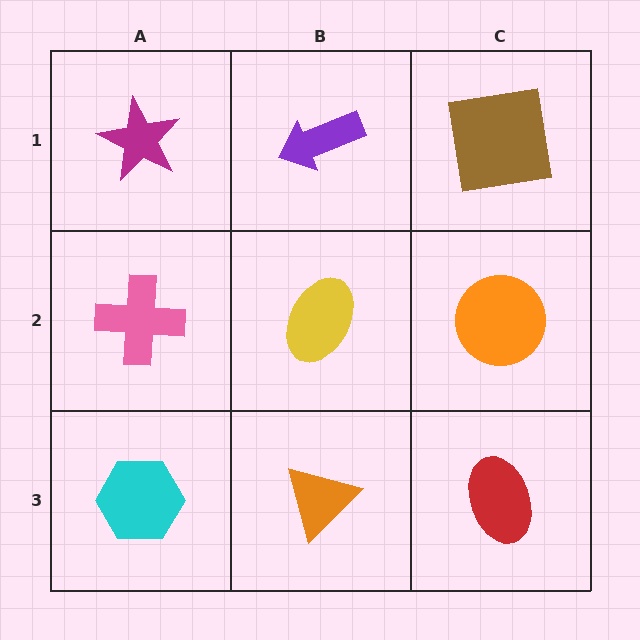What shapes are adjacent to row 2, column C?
A brown square (row 1, column C), a red ellipse (row 3, column C), a yellow ellipse (row 2, column B).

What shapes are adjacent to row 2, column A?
A magenta star (row 1, column A), a cyan hexagon (row 3, column A), a yellow ellipse (row 2, column B).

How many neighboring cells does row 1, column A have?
2.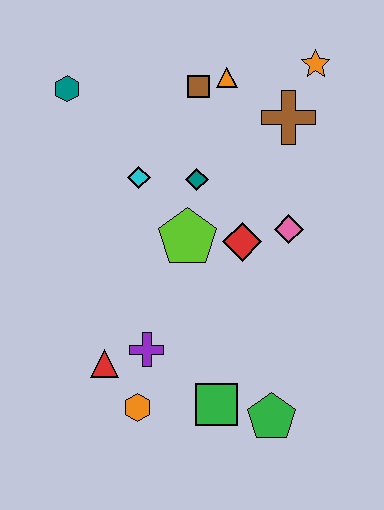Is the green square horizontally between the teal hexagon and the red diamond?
Yes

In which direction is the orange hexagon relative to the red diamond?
The orange hexagon is below the red diamond.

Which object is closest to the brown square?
The orange triangle is closest to the brown square.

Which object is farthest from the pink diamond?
The teal hexagon is farthest from the pink diamond.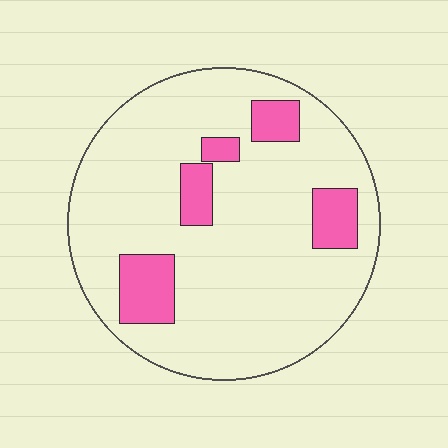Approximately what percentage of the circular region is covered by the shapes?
Approximately 15%.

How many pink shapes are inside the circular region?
5.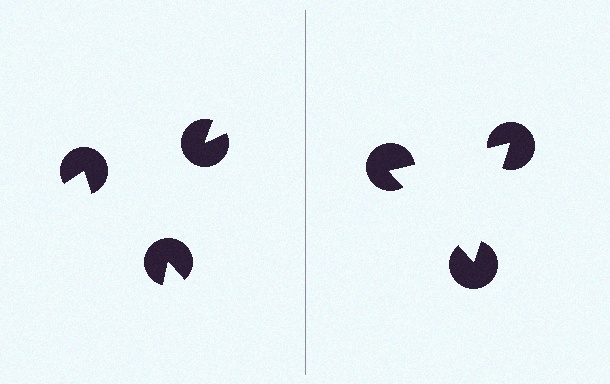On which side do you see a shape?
An illusory triangle appears on the right side. On the left side the wedge cuts are rotated, so no coherent shape forms.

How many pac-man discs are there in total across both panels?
6 — 3 on each side.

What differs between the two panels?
The pac-man discs are positioned identically on both sides; only the wedge orientations differ. On the right they align to a triangle; on the left they are misaligned.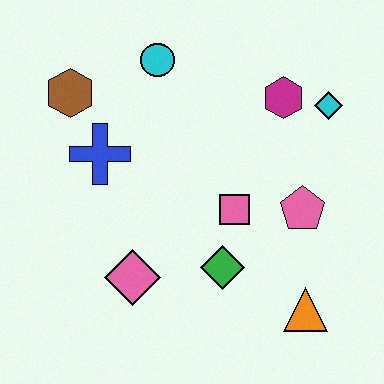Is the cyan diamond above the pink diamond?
Yes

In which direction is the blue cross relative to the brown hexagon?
The blue cross is below the brown hexagon.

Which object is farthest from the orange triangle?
The brown hexagon is farthest from the orange triangle.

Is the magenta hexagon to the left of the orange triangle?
Yes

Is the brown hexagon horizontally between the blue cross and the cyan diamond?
No